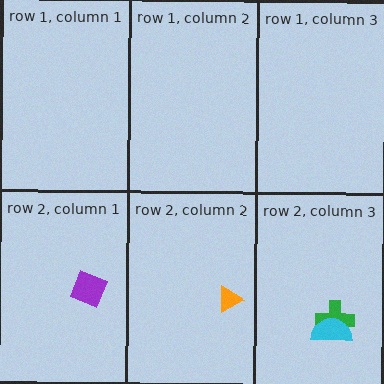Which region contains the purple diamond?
The row 2, column 1 region.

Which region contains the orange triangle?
The row 2, column 2 region.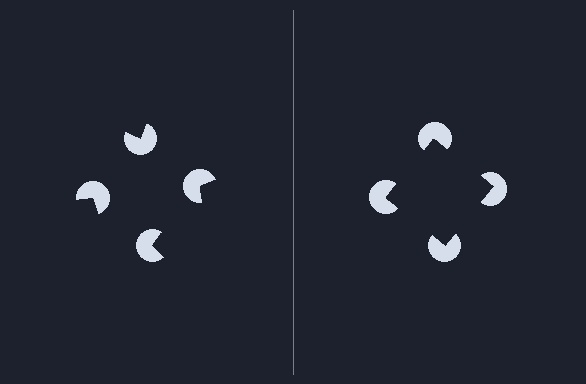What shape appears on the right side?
An illusory square.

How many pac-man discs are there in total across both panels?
8 — 4 on each side.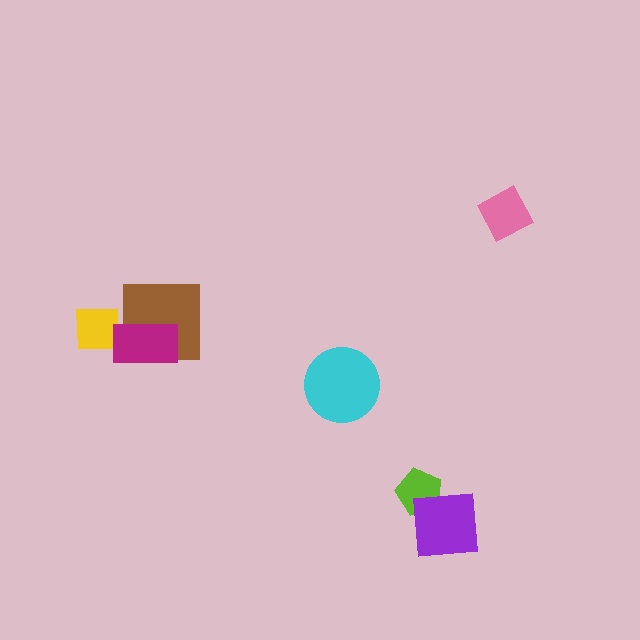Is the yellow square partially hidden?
Yes, it is partially covered by another shape.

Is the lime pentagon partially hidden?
Yes, it is partially covered by another shape.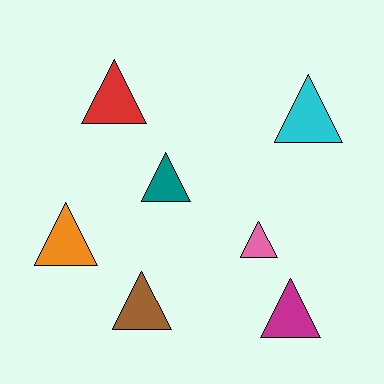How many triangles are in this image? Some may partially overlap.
There are 7 triangles.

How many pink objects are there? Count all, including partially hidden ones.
There is 1 pink object.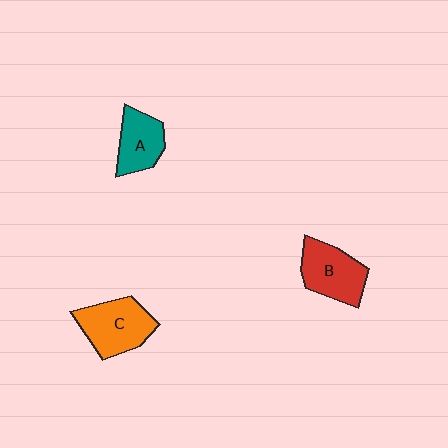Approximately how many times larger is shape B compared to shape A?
Approximately 1.3 times.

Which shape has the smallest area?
Shape A (teal).